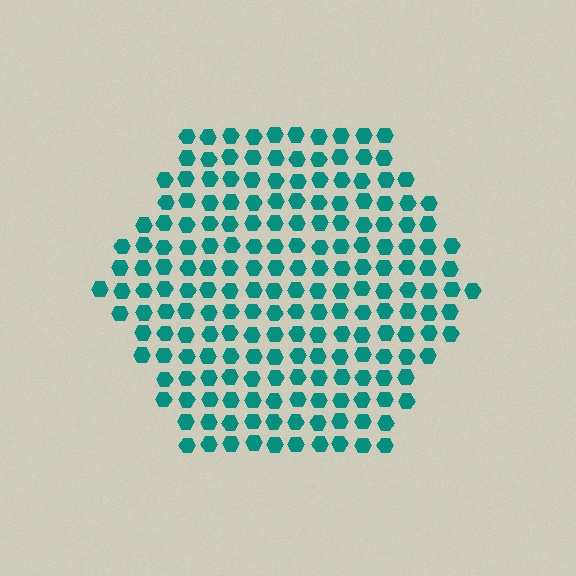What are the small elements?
The small elements are hexagons.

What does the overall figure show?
The overall figure shows a hexagon.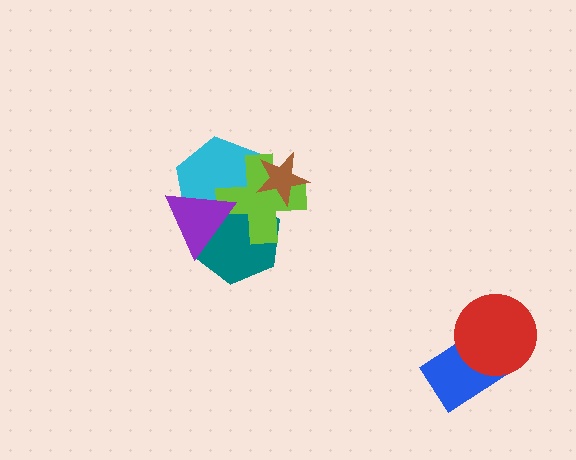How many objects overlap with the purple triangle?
3 objects overlap with the purple triangle.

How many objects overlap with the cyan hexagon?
4 objects overlap with the cyan hexagon.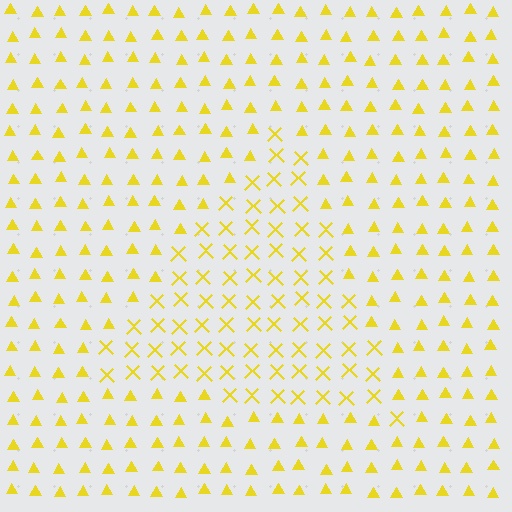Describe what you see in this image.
The image is filled with small yellow elements arranged in a uniform grid. A triangle-shaped region contains X marks, while the surrounding area contains triangles. The boundary is defined purely by the change in element shape.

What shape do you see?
I see a triangle.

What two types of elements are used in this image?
The image uses X marks inside the triangle region and triangles outside it.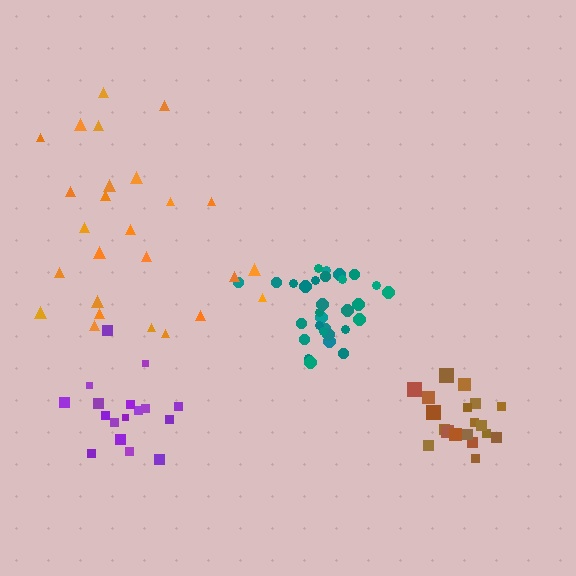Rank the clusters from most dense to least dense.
teal, brown, purple, orange.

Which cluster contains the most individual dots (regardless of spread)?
Teal (30).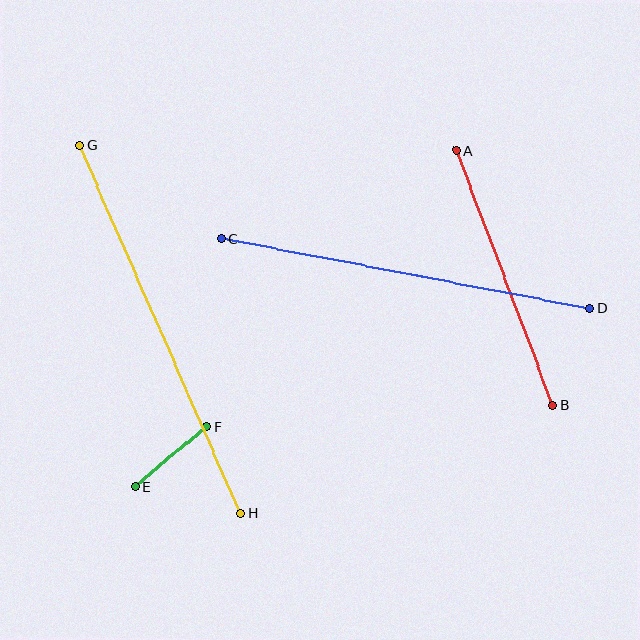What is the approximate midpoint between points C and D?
The midpoint is at approximately (405, 273) pixels.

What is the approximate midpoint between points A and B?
The midpoint is at approximately (505, 278) pixels.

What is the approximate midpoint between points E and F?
The midpoint is at approximately (171, 456) pixels.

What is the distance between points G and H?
The distance is approximately 402 pixels.